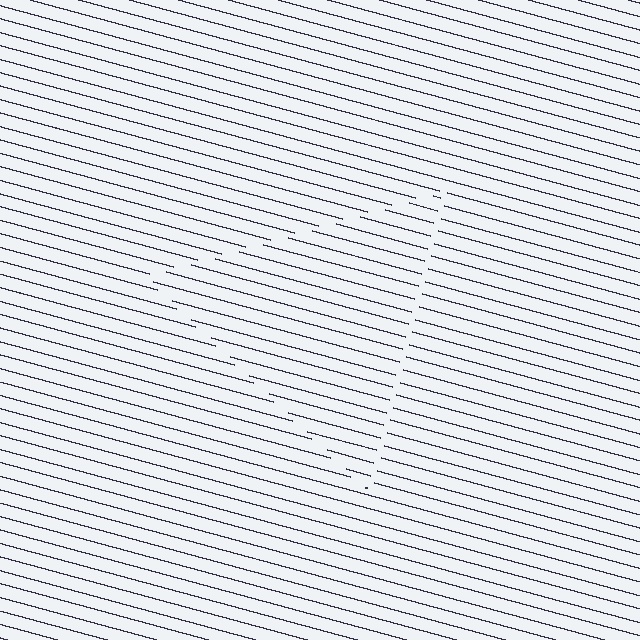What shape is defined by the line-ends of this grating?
An illusory triangle. The interior of the shape contains the same grating, shifted by half a period — the contour is defined by the phase discontinuity where line-ends from the inner and outer gratings abut.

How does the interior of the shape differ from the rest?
The interior of the shape contains the same grating, shifted by half a period — the contour is defined by the phase discontinuity where line-ends from the inner and outer gratings abut.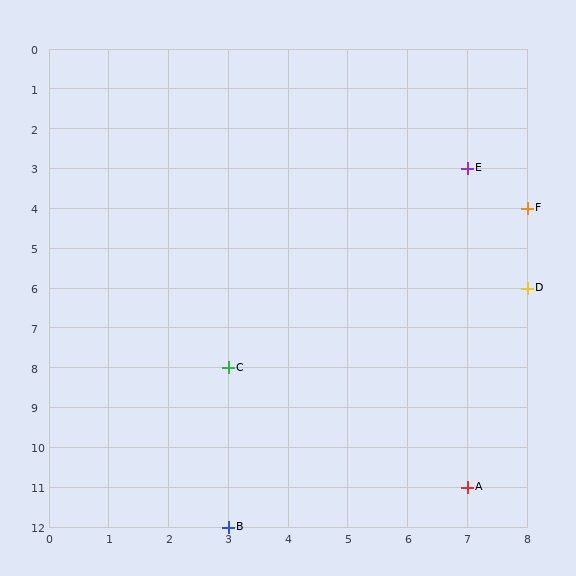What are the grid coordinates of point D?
Point D is at grid coordinates (8, 6).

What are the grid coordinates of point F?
Point F is at grid coordinates (8, 4).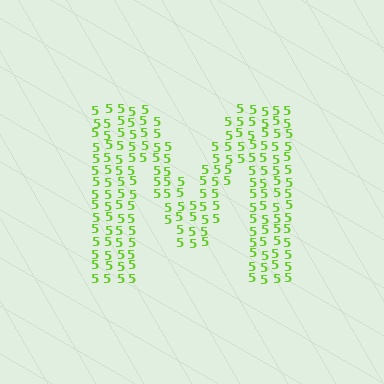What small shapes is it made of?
It is made of small digit 5's.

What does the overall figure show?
The overall figure shows the letter M.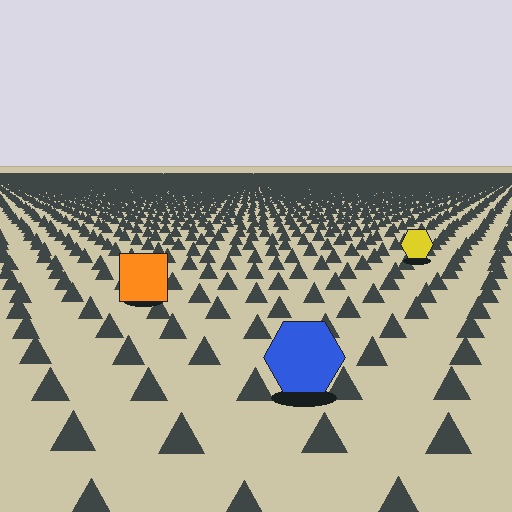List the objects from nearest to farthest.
From nearest to farthest: the blue hexagon, the orange square, the yellow hexagon.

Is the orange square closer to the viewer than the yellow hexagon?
Yes. The orange square is closer — you can tell from the texture gradient: the ground texture is coarser near it.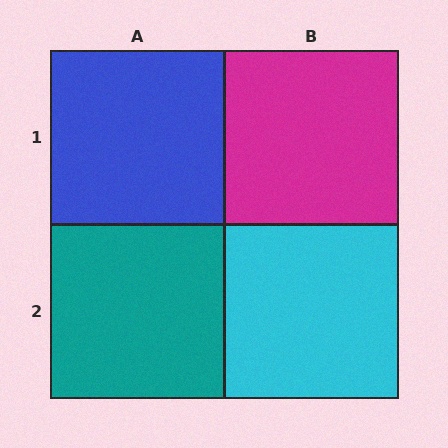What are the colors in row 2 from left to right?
Teal, cyan.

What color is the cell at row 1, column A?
Blue.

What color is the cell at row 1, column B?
Magenta.